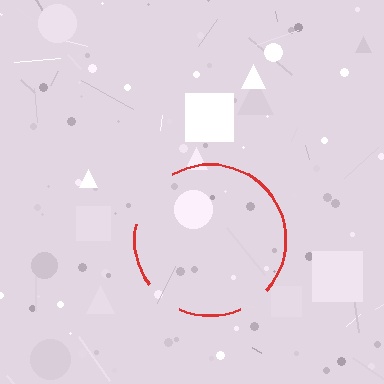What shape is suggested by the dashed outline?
The dashed outline suggests a circle.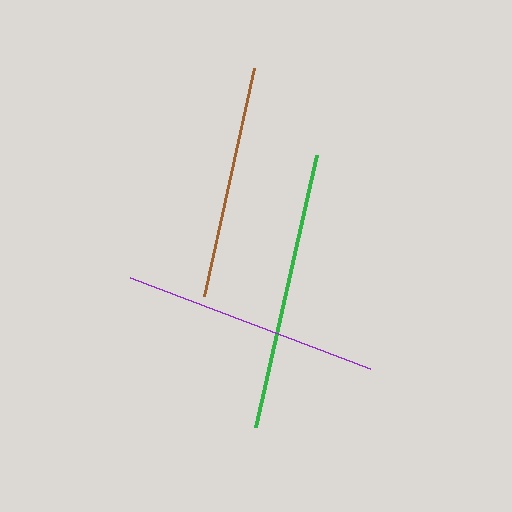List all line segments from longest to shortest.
From longest to shortest: green, purple, brown.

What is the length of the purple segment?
The purple segment is approximately 256 pixels long.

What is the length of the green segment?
The green segment is approximately 279 pixels long.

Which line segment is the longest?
The green line is the longest at approximately 279 pixels.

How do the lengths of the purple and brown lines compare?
The purple and brown lines are approximately the same length.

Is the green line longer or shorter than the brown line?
The green line is longer than the brown line.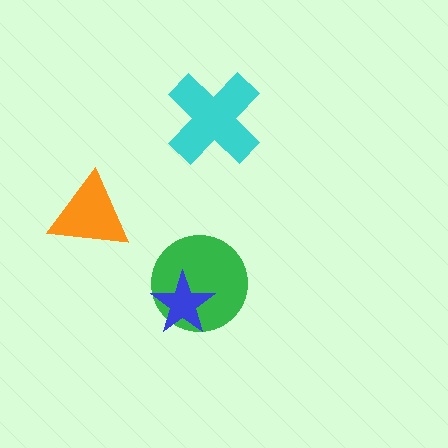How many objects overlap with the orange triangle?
0 objects overlap with the orange triangle.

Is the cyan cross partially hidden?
No, no other shape covers it.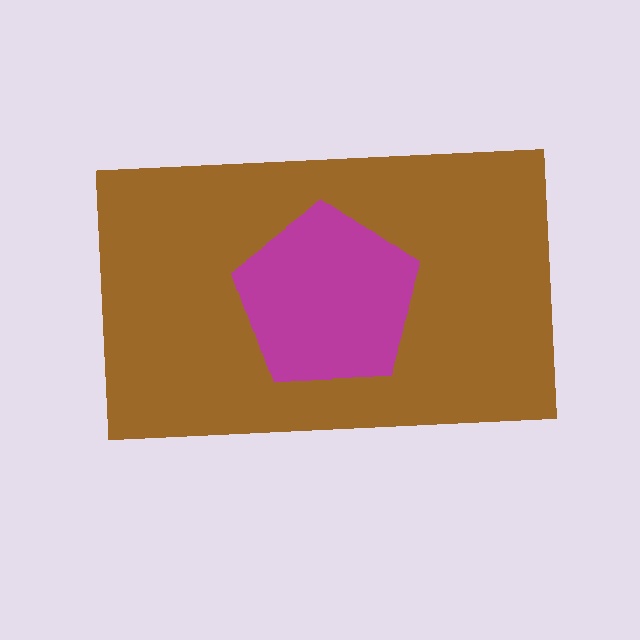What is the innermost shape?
The magenta pentagon.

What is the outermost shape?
The brown rectangle.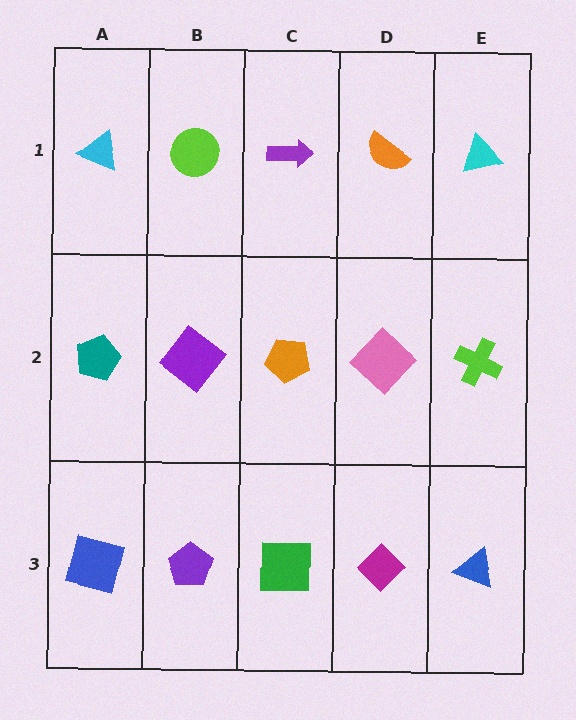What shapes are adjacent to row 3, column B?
A purple diamond (row 2, column B), a blue square (row 3, column A), a green square (row 3, column C).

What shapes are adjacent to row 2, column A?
A cyan triangle (row 1, column A), a blue square (row 3, column A), a purple diamond (row 2, column B).